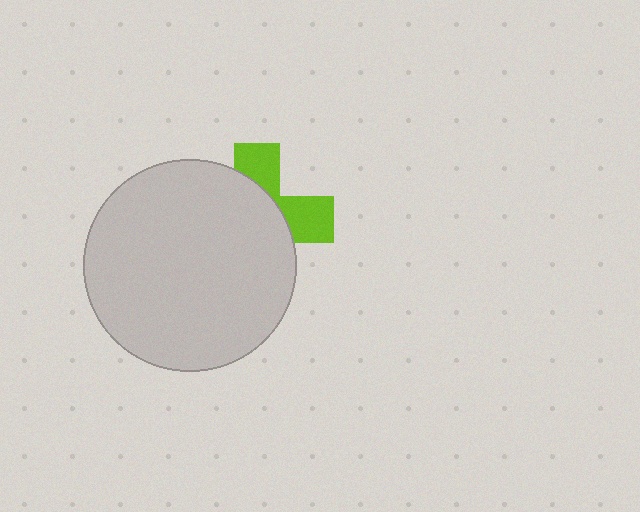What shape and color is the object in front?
The object in front is a light gray circle.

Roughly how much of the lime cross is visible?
A small part of it is visible (roughly 34%).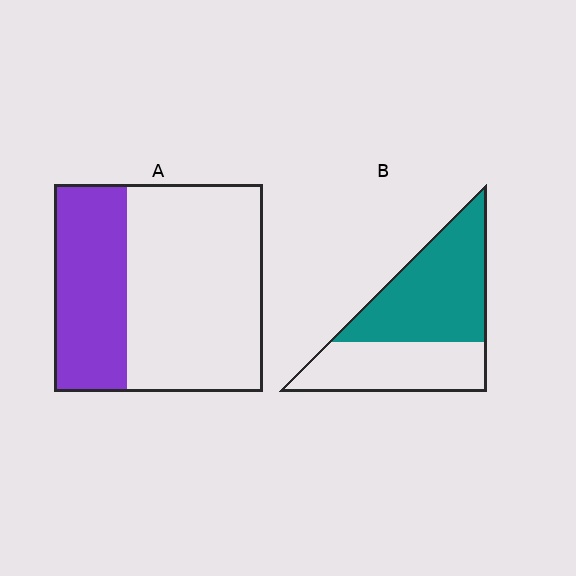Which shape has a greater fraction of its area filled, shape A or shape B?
Shape B.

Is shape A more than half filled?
No.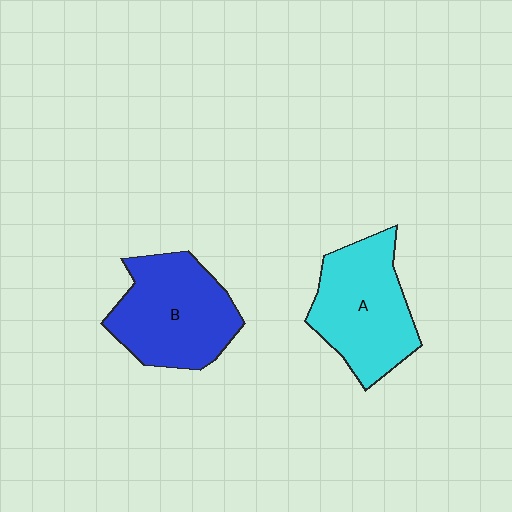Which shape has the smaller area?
Shape A (cyan).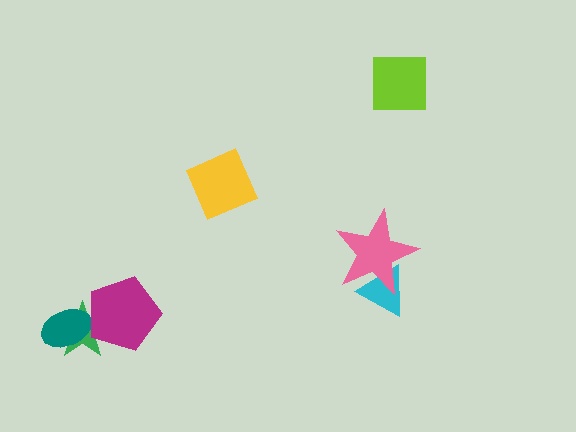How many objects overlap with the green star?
2 objects overlap with the green star.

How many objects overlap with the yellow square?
0 objects overlap with the yellow square.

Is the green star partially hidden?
Yes, it is partially covered by another shape.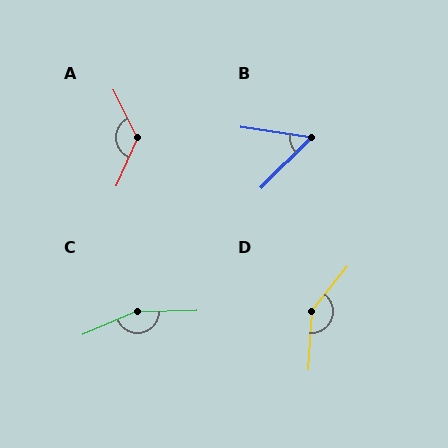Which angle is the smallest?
B, at approximately 54 degrees.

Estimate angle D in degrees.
Approximately 145 degrees.